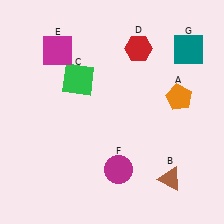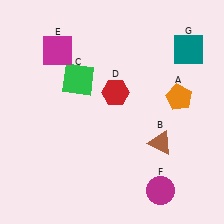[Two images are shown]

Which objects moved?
The objects that moved are: the brown triangle (B), the red hexagon (D), the magenta circle (F).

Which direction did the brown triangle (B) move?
The brown triangle (B) moved up.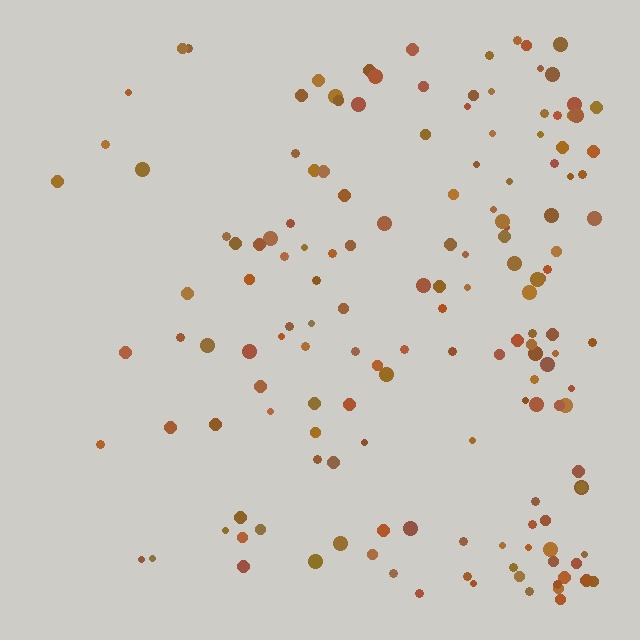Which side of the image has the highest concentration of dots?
The right.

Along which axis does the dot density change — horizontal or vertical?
Horizontal.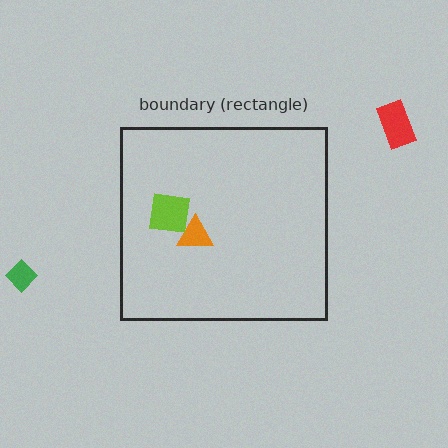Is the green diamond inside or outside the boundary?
Outside.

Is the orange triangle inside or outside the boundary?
Inside.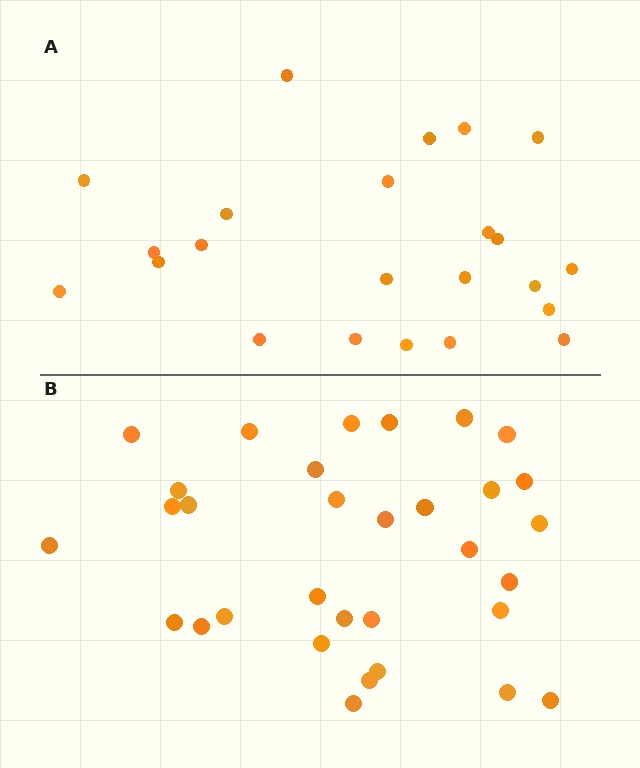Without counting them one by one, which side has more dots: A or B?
Region B (the bottom region) has more dots.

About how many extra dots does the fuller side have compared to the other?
Region B has roughly 8 or so more dots than region A.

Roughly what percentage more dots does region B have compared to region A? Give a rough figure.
About 40% more.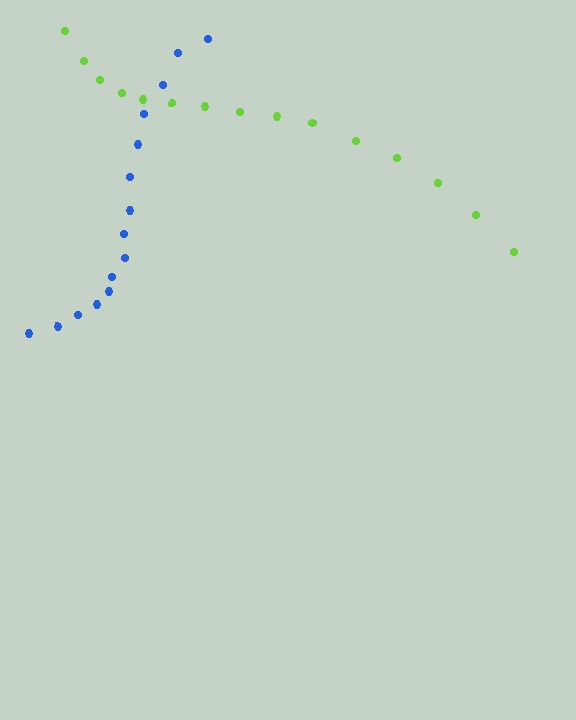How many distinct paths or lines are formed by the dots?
There are 2 distinct paths.